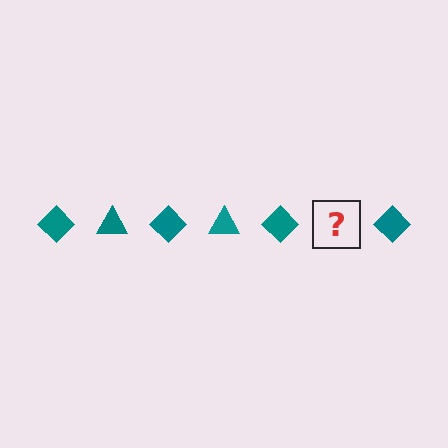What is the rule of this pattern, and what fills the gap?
The rule is that the pattern cycles through diamond, triangle shapes in teal. The gap should be filled with a teal triangle.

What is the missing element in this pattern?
The missing element is a teal triangle.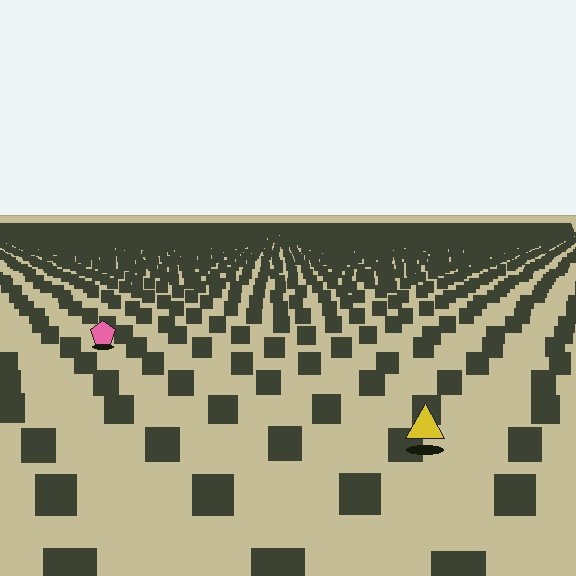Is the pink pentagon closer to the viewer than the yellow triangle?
No. The yellow triangle is closer — you can tell from the texture gradient: the ground texture is coarser near it.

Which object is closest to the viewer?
The yellow triangle is closest. The texture marks near it are larger and more spread out.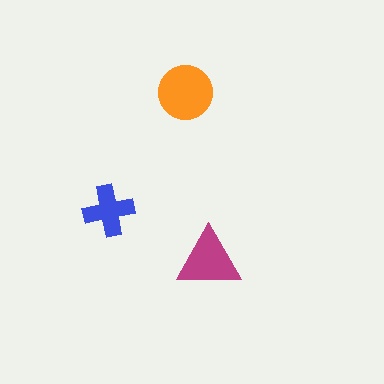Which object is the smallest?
The blue cross.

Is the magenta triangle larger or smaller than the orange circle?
Smaller.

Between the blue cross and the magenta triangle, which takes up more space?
The magenta triangle.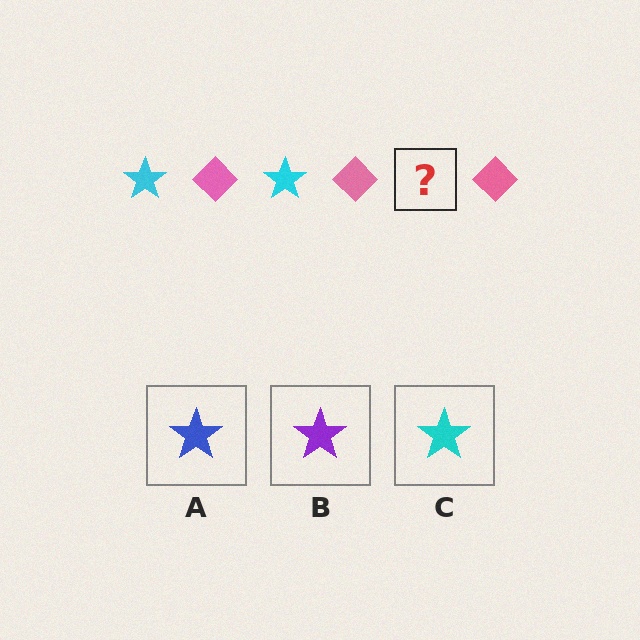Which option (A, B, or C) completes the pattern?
C.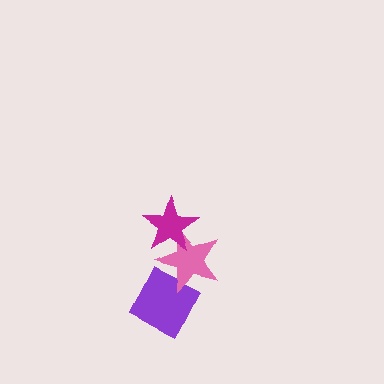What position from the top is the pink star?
The pink star is 2nd from the top.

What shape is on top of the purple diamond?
The pink star is on top of the purple diamond.